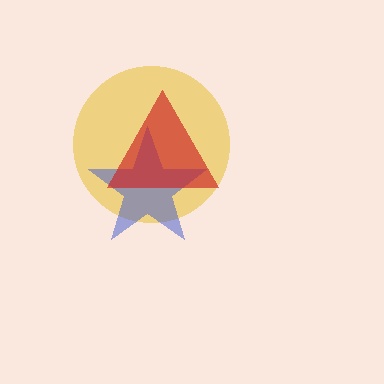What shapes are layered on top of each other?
The layered shapes are: a yellow circle, a blue star, a red triangle.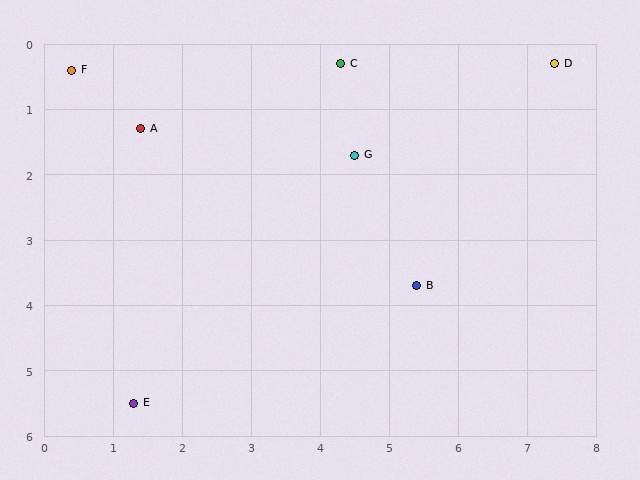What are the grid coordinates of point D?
Point D is at approximately (7.4, 0.3).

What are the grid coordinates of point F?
Point F is at approximately (0.4, 0.4).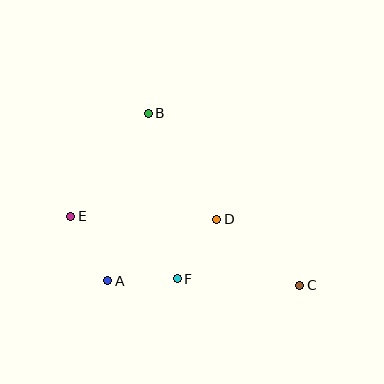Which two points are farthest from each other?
Points C and E are farthest from each other.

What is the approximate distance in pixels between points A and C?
The distance between A and C is approximately 192 pixels.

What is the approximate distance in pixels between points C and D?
The distance between C and D is approximately 106 pixels.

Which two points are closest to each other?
Points A and F are closest to each other.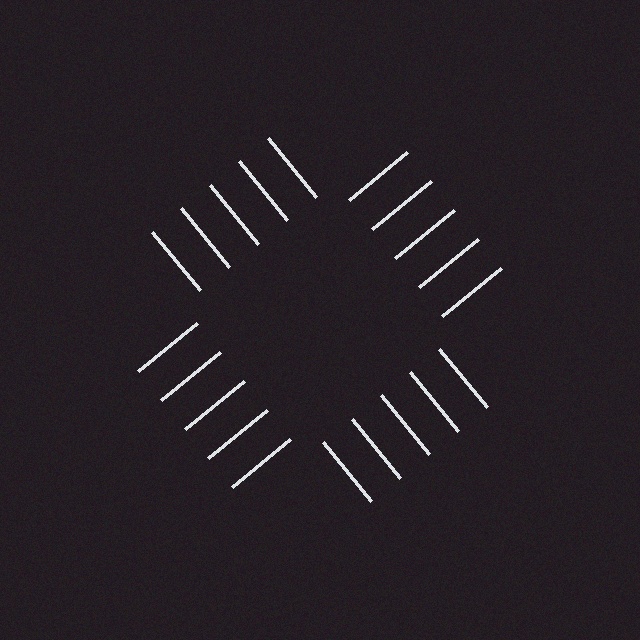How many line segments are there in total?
20 — 5 along each of the 4 edges.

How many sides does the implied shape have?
4 sides — the line-ends trace a square.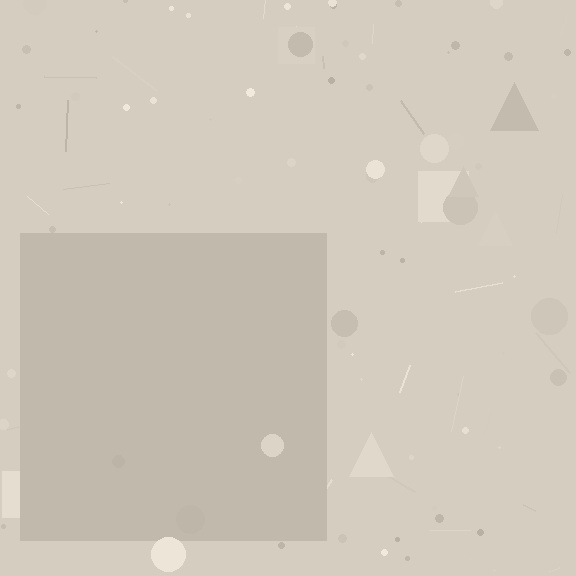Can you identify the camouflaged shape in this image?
The camouflaged shape is a square.